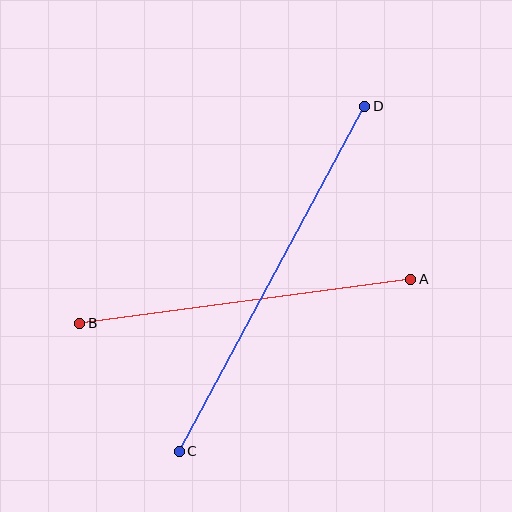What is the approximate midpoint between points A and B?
The midpoint is at approximately (245, 301) pixels.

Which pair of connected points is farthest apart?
Points C and D are farthest apart.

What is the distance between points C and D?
The distance is approximately 391 pixels.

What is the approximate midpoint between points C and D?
The midpoint is at approximately (272, 279) pixels.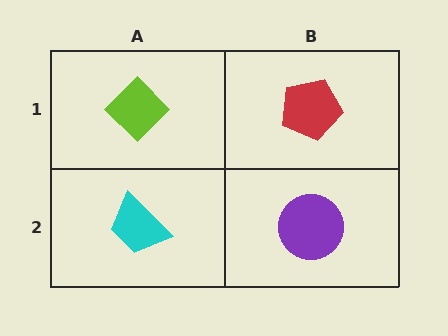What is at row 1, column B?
A red pentagon.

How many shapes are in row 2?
2 shapes.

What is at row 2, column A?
A cyan trapezoid.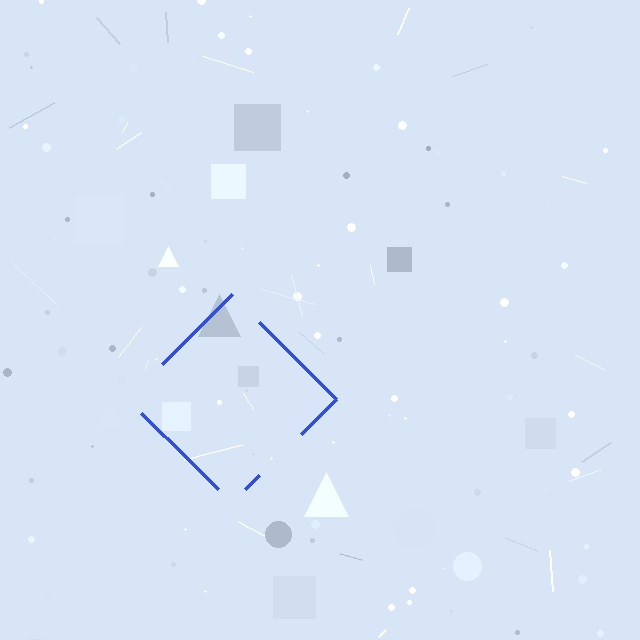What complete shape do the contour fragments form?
The contour fragments form a diamond.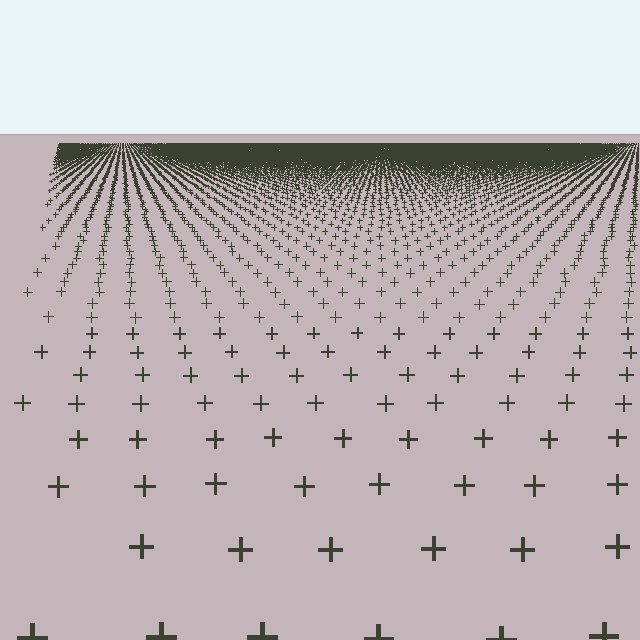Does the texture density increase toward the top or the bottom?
Density increases toward the top.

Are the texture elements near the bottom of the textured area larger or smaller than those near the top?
Larger. Near the bottom, elements are closer to the viewer and appear at a bigger on-screen size.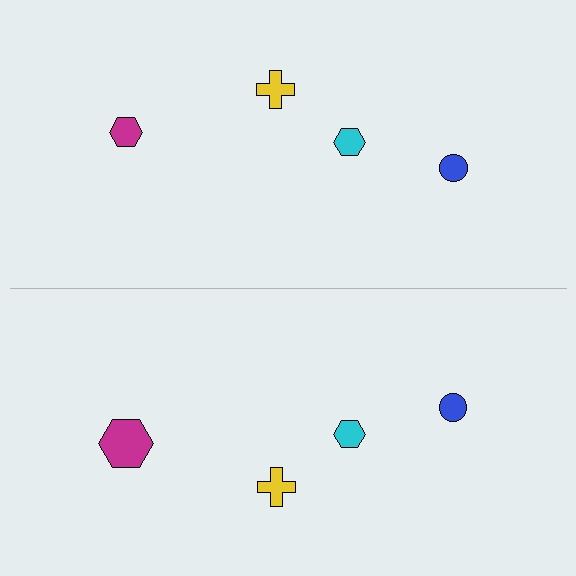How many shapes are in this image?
There are 8 shapes in this image.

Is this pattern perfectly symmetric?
No, the pattern is not perfectly symmetric. The magenta hexagon on the bottom side has a different size than its mirror counterpart.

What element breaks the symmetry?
The magenta hexagon on the bottom side has a different size than its mirror counterpart.